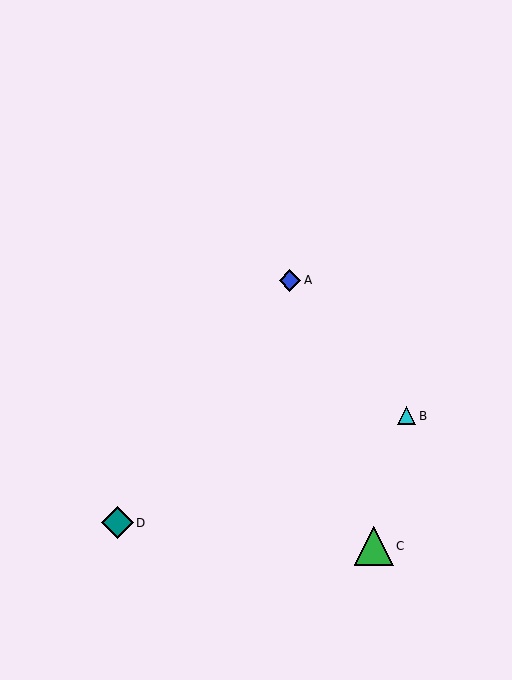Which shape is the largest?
The green triangle (labeled C) is the largest.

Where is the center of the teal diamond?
The center of the teal diamond is at (117, 523).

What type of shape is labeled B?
Shape B is a cyan triangle.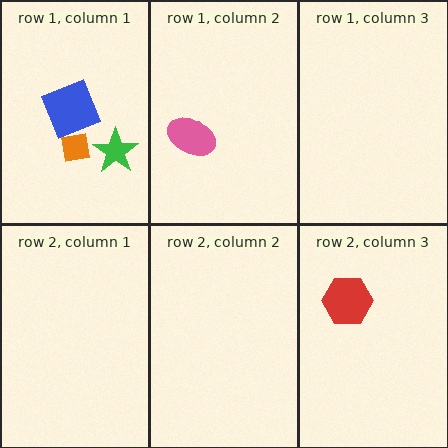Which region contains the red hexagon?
The row 2, column 3 region.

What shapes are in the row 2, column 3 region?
The red hexagon.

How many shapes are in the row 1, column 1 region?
3.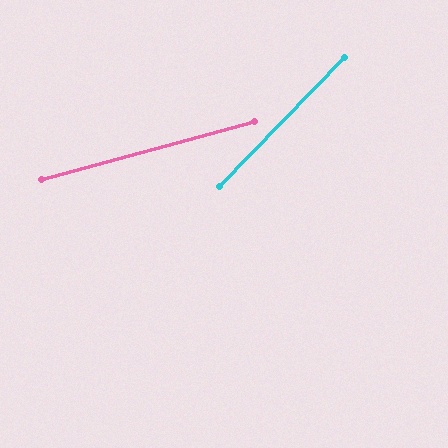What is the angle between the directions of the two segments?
Approximately 31 degrees.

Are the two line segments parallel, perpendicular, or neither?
Neither parallel nor perpendicular — they differ by about 31°.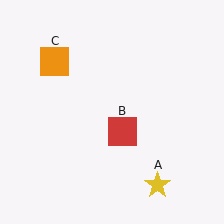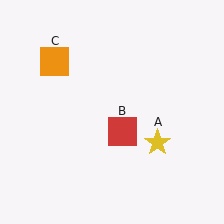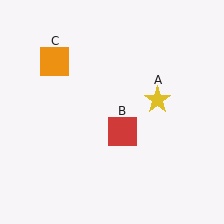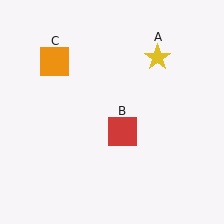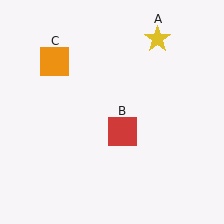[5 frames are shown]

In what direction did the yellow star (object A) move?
The yellow star (object A) moved up.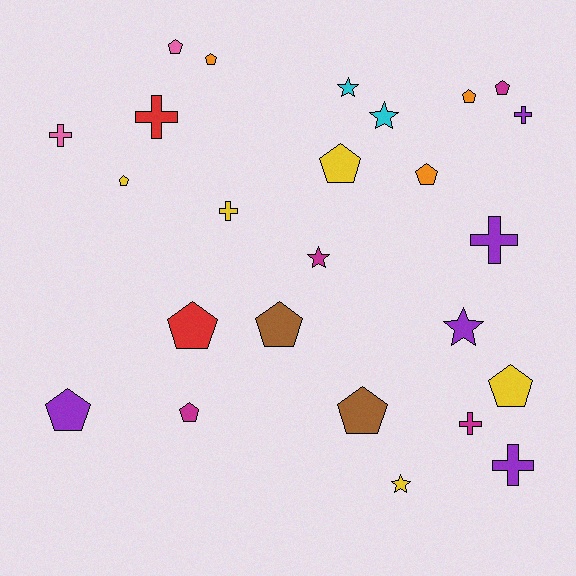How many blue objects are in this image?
There are no blue objects.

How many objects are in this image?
There are 25 objects.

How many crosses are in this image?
There are 7 crosses.